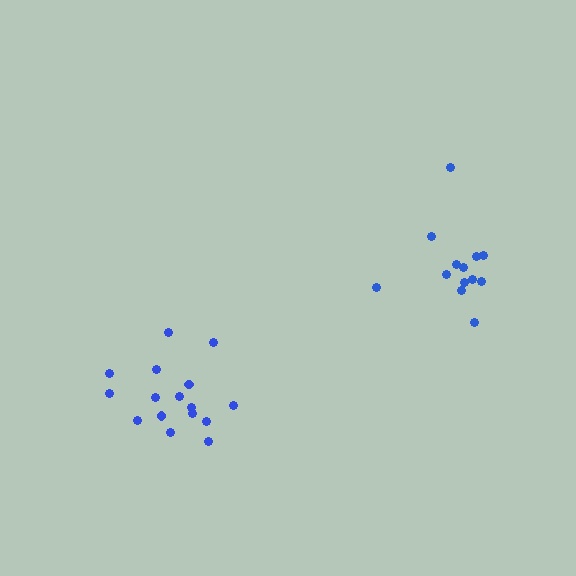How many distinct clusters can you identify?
There are 2 distinct clusters.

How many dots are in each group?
Group 1: 13 dots, Group 2: 16 dots (29 total).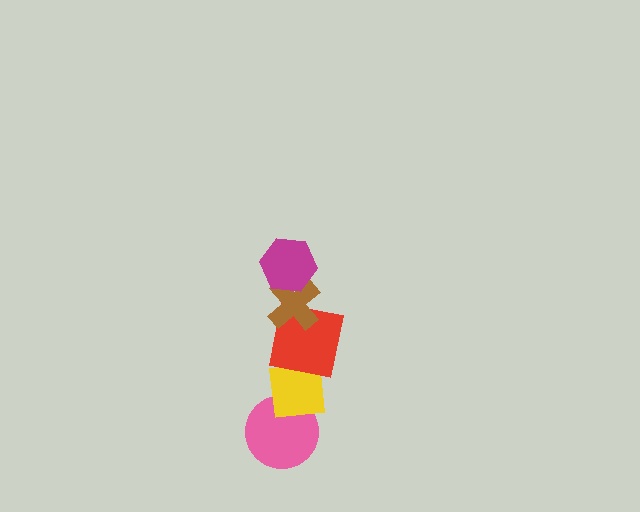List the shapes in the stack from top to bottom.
From top to bottom: the magenta hexagon, the brown cross, the red square, the yellow square, the pink circle.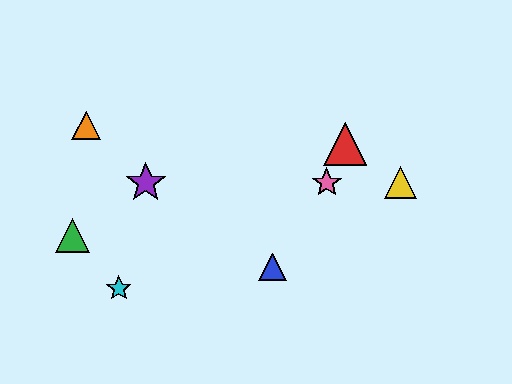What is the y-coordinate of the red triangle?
The red triangle is at y≈144.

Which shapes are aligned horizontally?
The yellow triangle, the purple star, the pink star are aligned horizontally.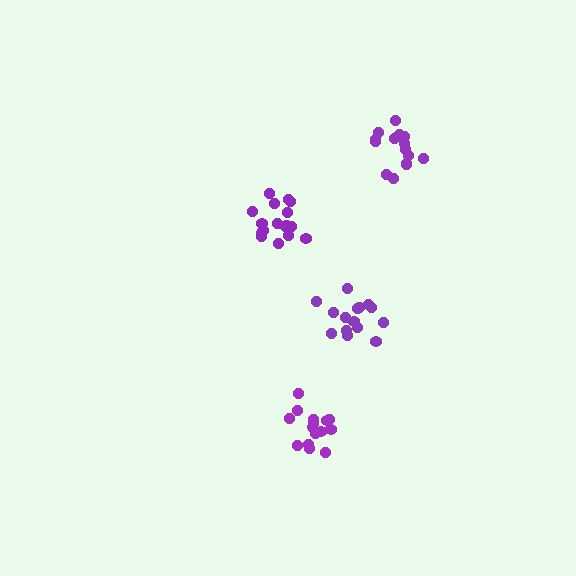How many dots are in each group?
Group 1: 17 dots, Group 2: 15 dots, Group 3: 15 dots, Group 4: 16 dots (63 total).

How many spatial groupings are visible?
There are 4 spatial groupings.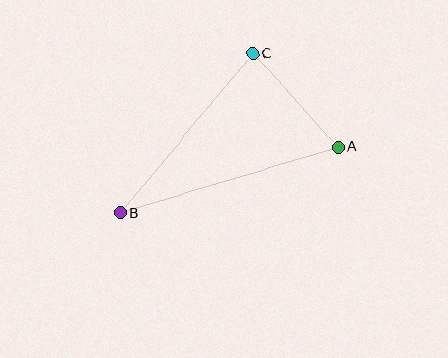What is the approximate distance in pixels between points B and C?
The distance between B and C is approximately 207 pixels.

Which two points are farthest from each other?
Points A and B are farthest from each other.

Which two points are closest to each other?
Points A and C are closest to each other.